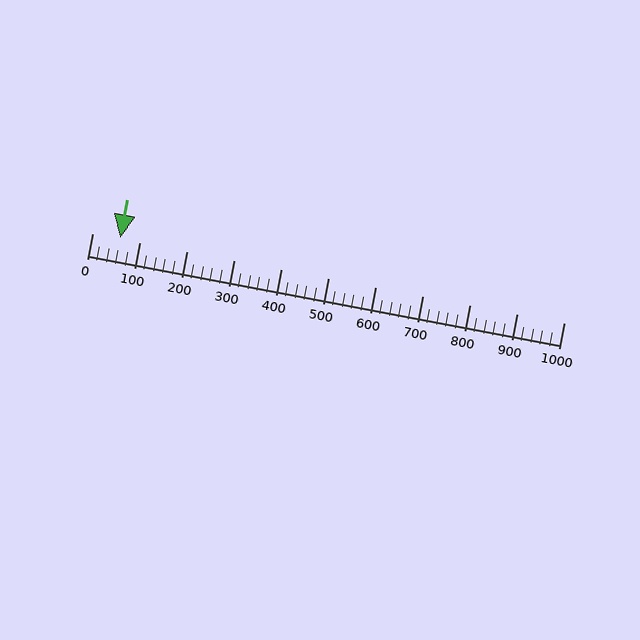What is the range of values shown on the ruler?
The ruler shows values from 0 to 1000.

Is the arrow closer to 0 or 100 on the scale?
The arrow is closer to 100.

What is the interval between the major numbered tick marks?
The major tick marks are spaced 100 units apart.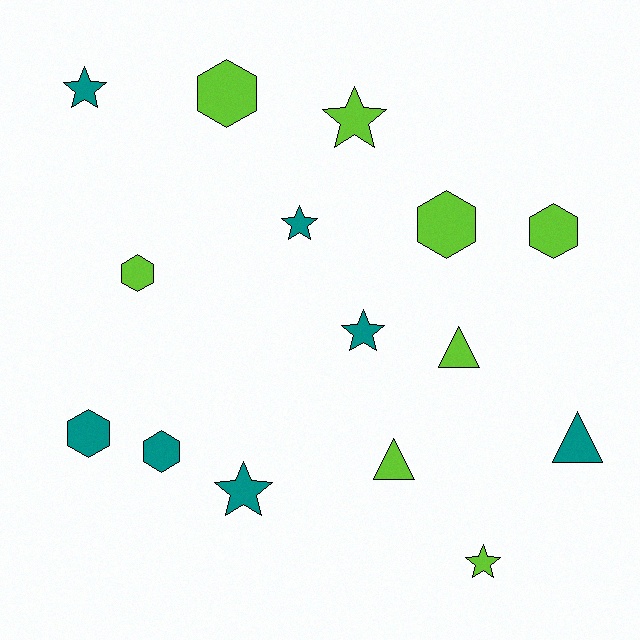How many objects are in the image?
There are 15 objects.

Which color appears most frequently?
Lime, with 8 objects.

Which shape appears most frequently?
Hexagon, with 6 objects.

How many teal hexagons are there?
There are 2 teal hexagons.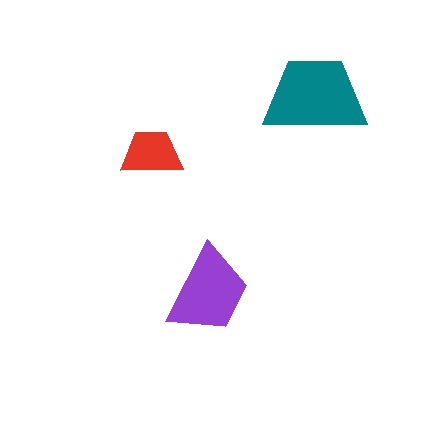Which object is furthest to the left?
The red trapezoid is leftmost.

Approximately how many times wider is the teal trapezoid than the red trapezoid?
About 1.5 times wider.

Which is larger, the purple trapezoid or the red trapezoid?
The purple one.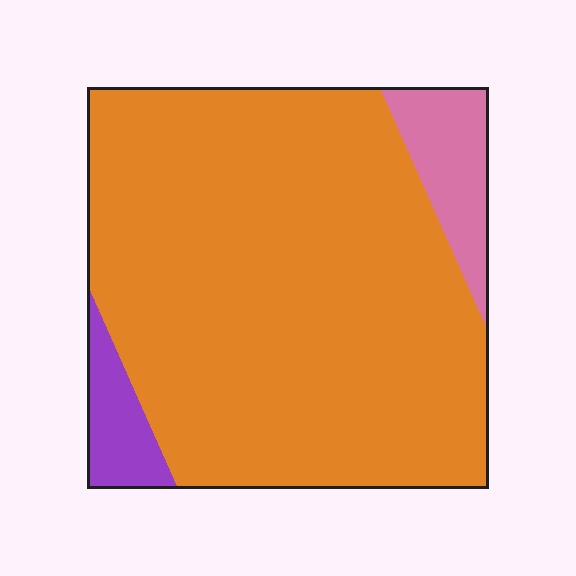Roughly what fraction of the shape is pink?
Pink takes up about one tenth (1/10) of the shape.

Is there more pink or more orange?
Orange.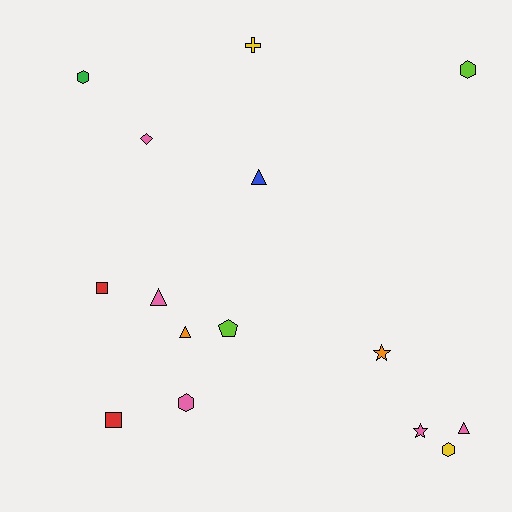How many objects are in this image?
There are 15 objects.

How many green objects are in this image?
There is 1 green object.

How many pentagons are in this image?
There is 1 pentagon.